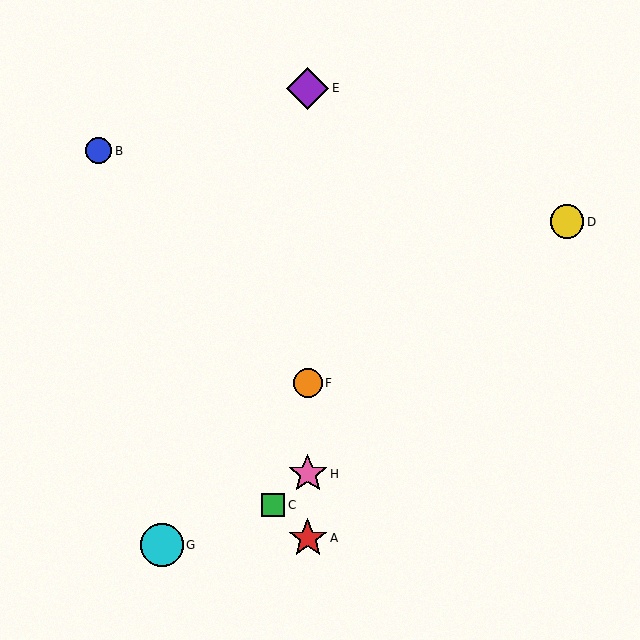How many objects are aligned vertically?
4 objects (A, E, F, H) are aligned vertically.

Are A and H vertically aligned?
Yes, both are at x≈308.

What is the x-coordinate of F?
Object F is at x≈308.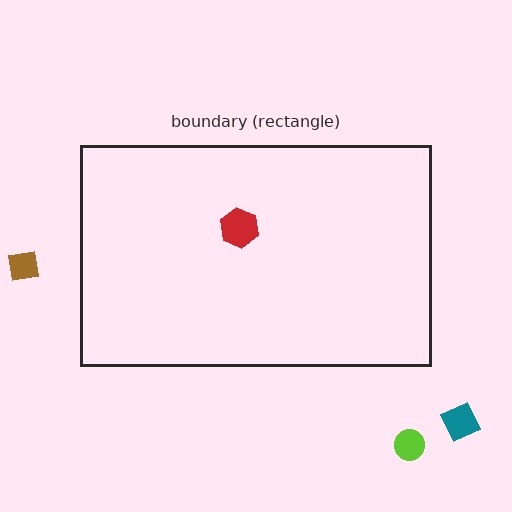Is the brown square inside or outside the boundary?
Outside.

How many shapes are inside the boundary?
1 inside, 3 outside.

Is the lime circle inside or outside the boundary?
Outside.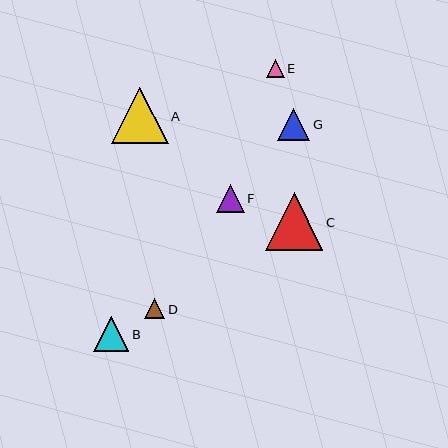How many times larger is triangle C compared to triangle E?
Triangle C is approximately 3.2 times the size of triangle E.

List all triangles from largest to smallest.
From largest to smallest: C, A, B, G, F, D, E.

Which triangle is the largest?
Triangle C is the largest with a size of approximately 57 pixels.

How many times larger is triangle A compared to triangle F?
Triangle A is approximately 2.0 times the size of triangle F.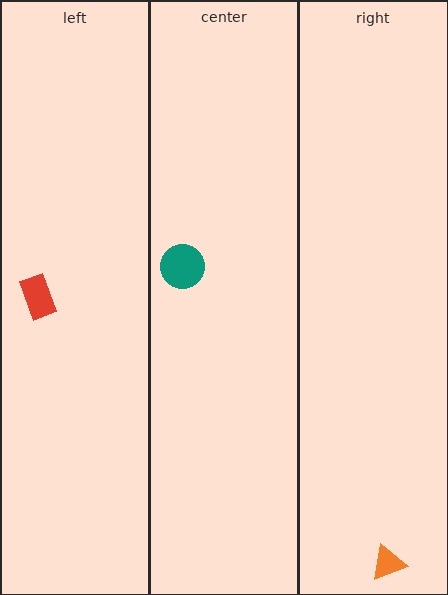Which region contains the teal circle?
The center region.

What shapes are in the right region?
The orange triangle.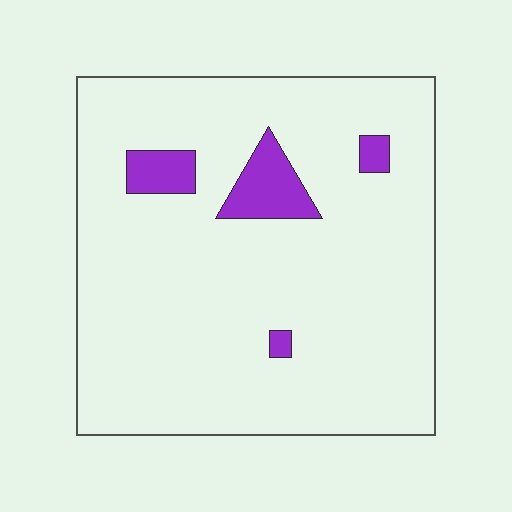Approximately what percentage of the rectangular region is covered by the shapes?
Approximately 10%.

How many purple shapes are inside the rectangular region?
4.